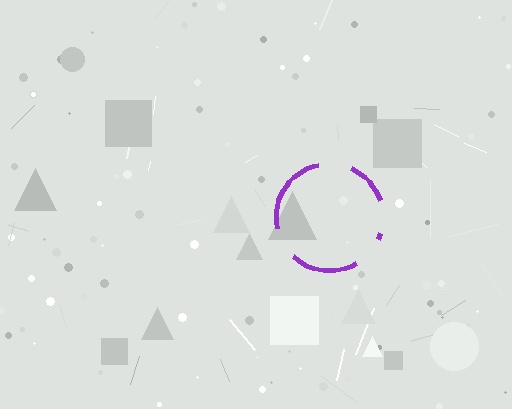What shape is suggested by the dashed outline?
The dashed outline suggests a circle.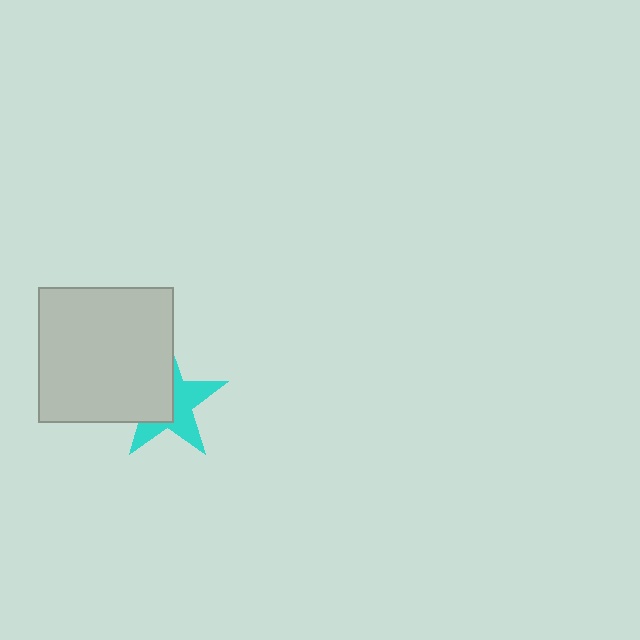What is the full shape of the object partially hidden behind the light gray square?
The partially hidden object is a cyan star.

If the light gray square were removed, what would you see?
You would see the complete cyan star.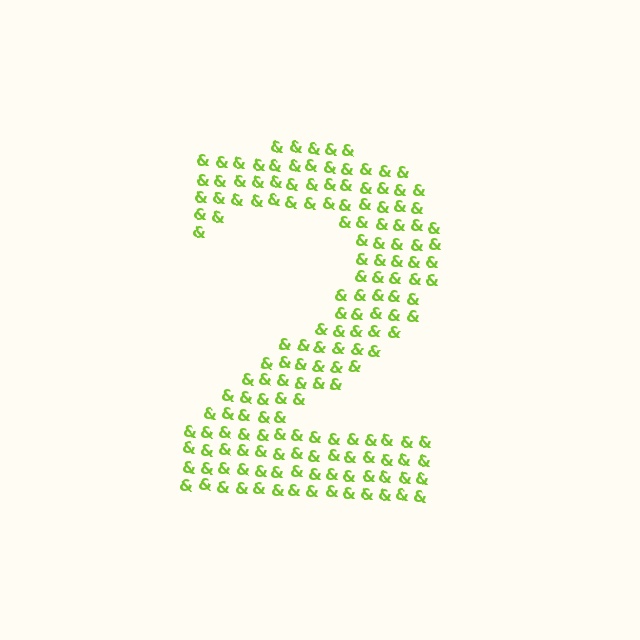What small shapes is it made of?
It is made of small ampersands.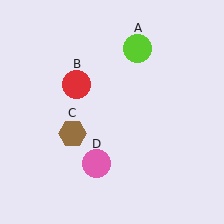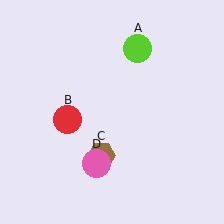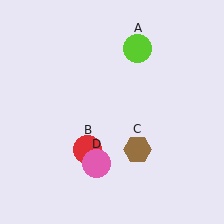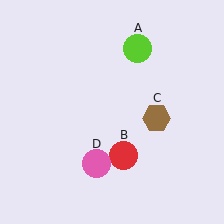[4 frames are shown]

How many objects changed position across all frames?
2 objects changed position: red circle (object B), brown hexagon (object C).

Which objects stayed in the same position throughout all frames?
Lime circle (object A) and pink circle (object D) remained stationary.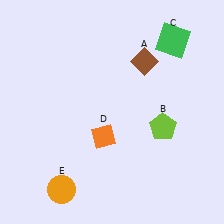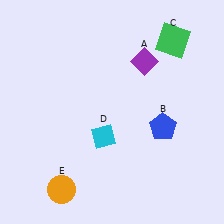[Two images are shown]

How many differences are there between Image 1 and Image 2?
There are 3 differences between the two images.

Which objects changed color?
A changed from brown to purple. B changed from lime to blue. D changed from orange to cyan.